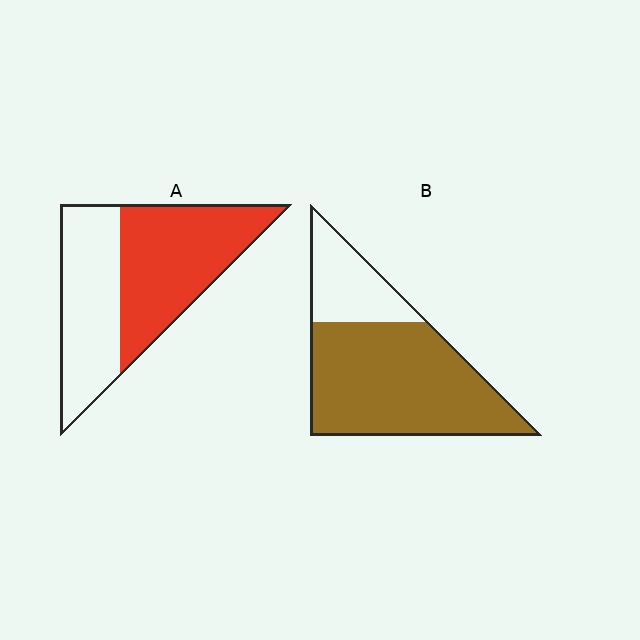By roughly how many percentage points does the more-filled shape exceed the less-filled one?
By roughly 20 percentage points (B over A).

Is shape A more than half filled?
Yes.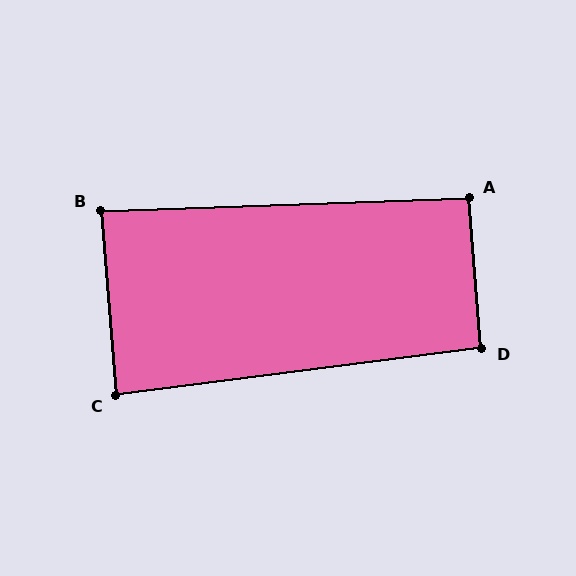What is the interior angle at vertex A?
Approximately 93 degrees (approximately right).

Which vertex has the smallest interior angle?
B, at approximately 87 degrees.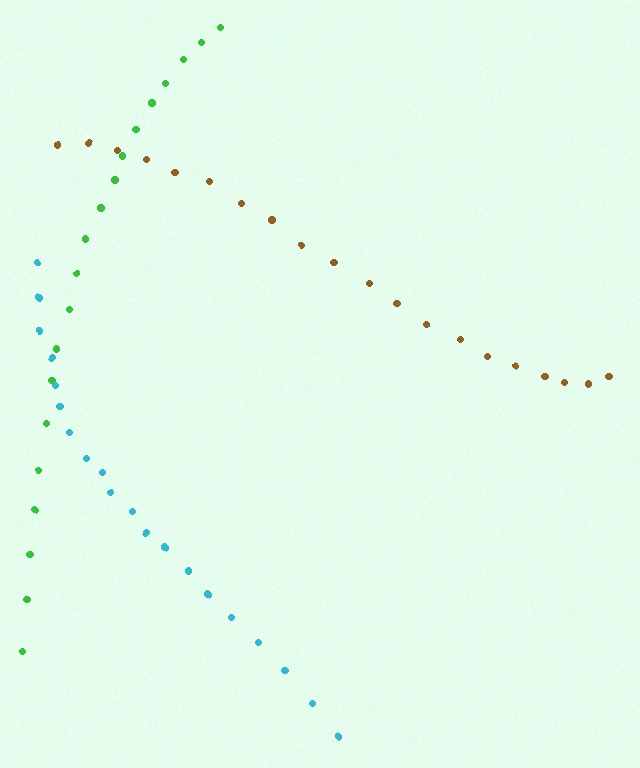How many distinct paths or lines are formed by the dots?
There are 3 distinct paths.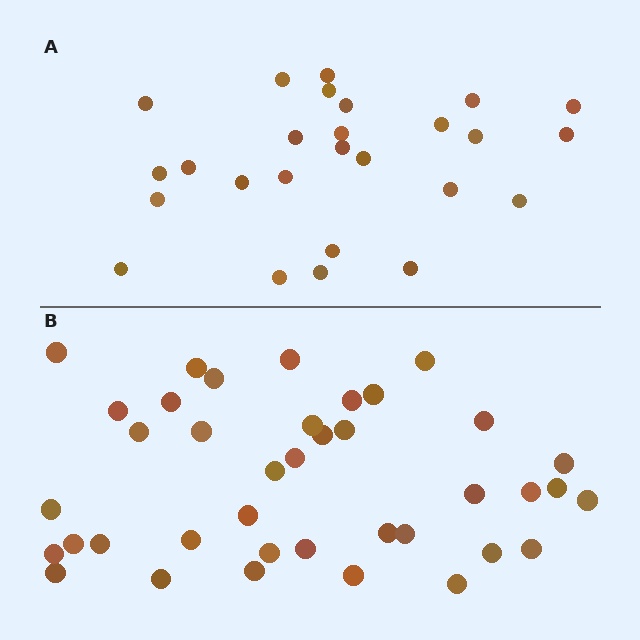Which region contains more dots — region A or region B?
Region B (the bottom region) has more dots.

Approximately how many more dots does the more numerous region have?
Region B has approximately 15 more dots than region A.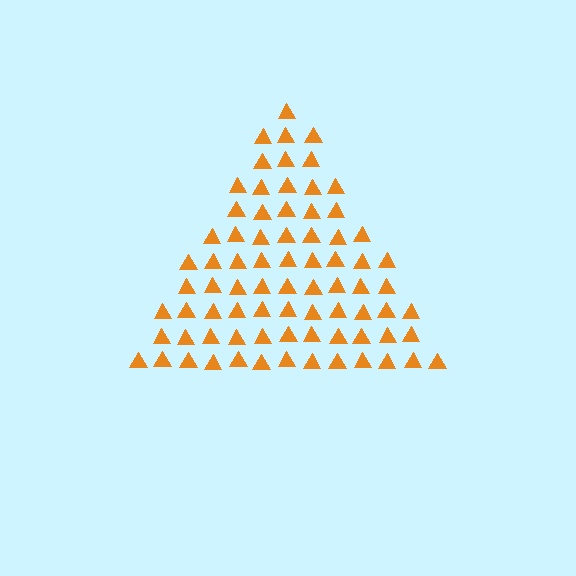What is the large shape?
The large shape is a triangle.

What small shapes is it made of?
It is made of small triangles.